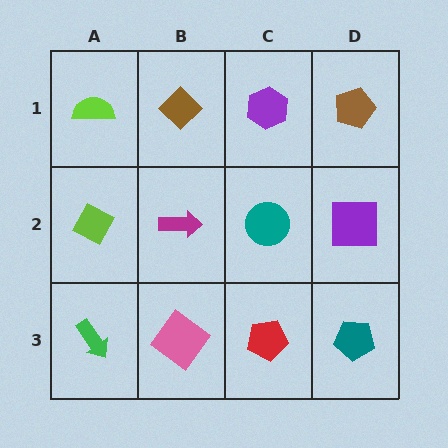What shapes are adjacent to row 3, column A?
A lime diamond (row 2, column A), a pink diamond (row 3, column B).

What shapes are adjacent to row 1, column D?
A purple square (row 2, column D), a purple hexagon (row 1, column C).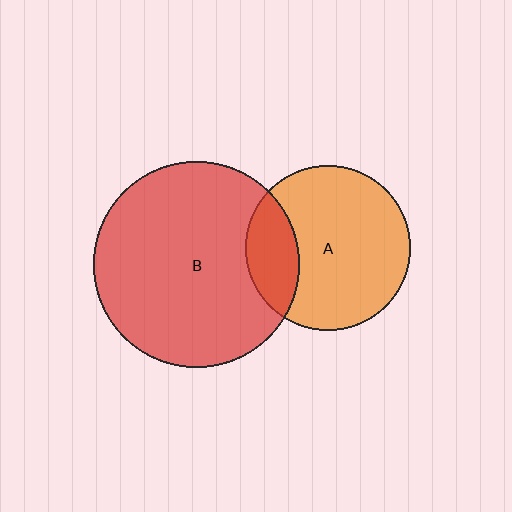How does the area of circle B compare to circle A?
Approximately 1.6 times.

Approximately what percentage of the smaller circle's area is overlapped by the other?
Approximately 20%.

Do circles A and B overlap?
Yes.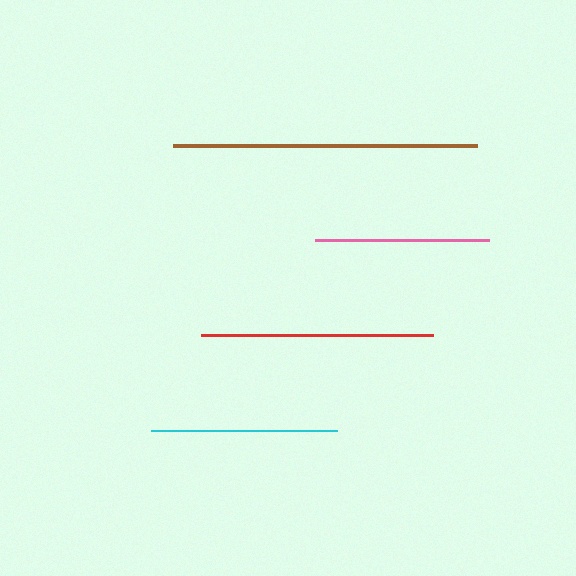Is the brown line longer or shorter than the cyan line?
The brown line is longer than the cyan line.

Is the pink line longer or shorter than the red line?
The red line is longer than the pink line.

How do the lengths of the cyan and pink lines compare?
The cyan and pink lines are approximately the same length.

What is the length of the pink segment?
The pink segment is approximately 173 pixels long.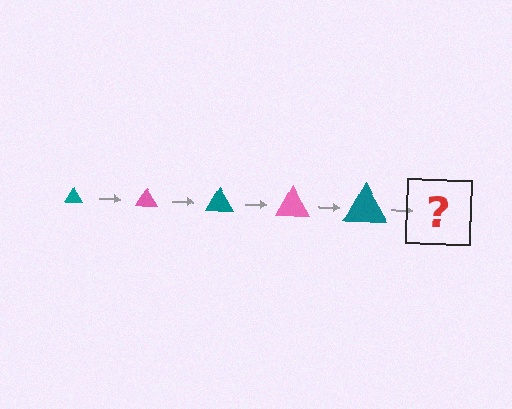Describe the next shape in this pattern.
It should be a pink triangle, larger than the previous one.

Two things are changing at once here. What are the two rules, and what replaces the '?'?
The two rules are that the triangle grows larger each step and the color cycles through teal and pink. The '?' should be a pink triangle, larger than the previous one.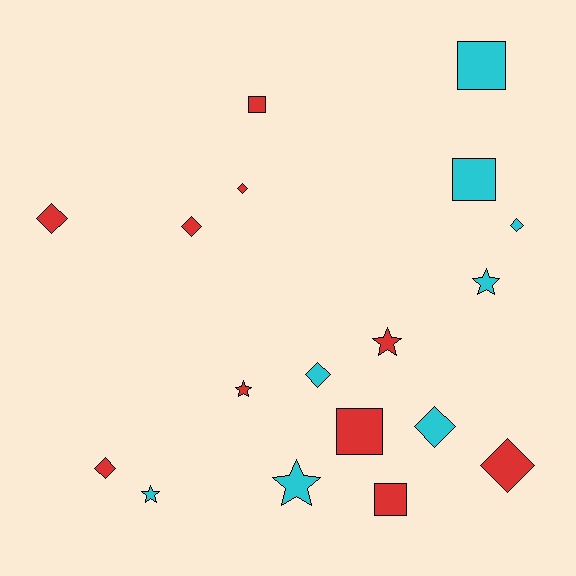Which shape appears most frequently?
Diamond, with 8 objects.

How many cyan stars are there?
There are 3 cyan stars.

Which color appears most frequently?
Red, with 10 objects.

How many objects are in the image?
There are 18 objects.